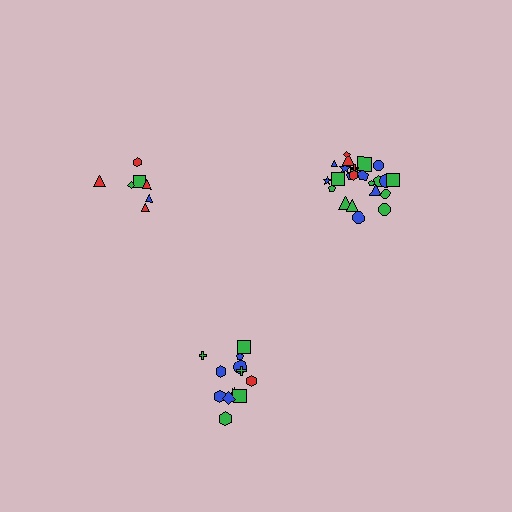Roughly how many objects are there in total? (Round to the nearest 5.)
Roughly 45 objects in total.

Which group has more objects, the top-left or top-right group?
The top-right group.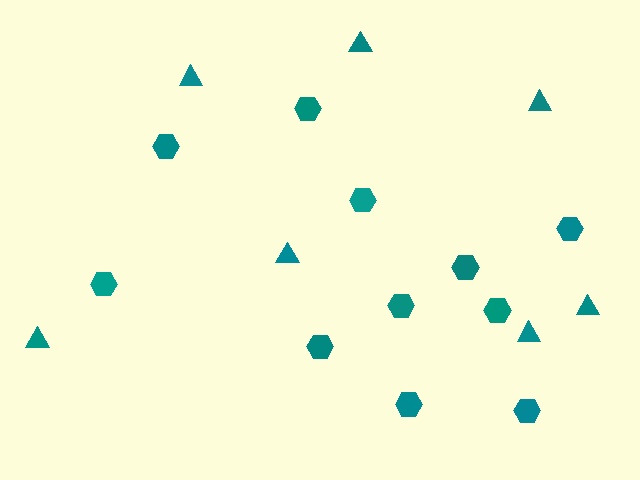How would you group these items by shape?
There are 2 groups: one group of hexagons (11) and one group of triangles (7).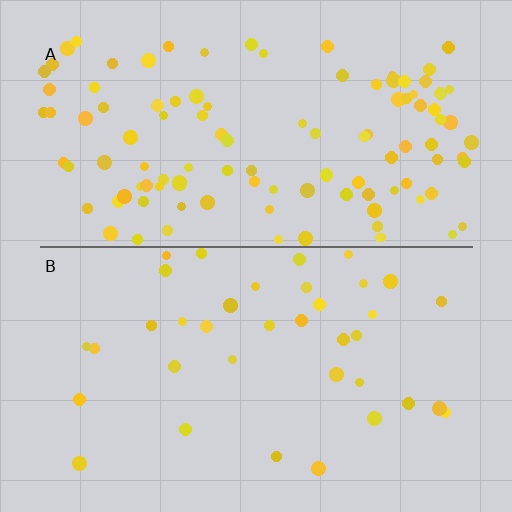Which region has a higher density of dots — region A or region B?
A (the top).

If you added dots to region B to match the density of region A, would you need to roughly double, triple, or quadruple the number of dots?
Approximately triple.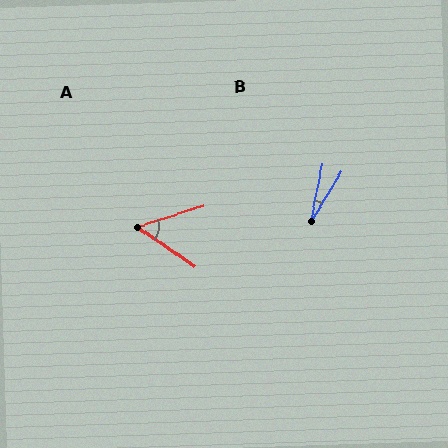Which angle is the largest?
A, at approximately 52 degrees.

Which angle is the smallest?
B, at approximately 20 degrees.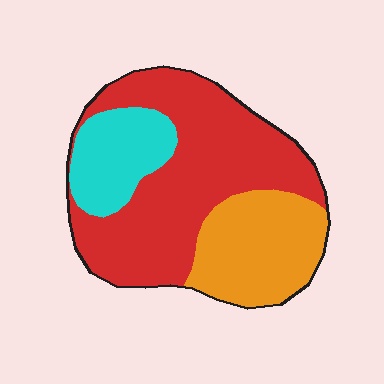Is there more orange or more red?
Red.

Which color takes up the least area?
Cyan, at roughly 15%.